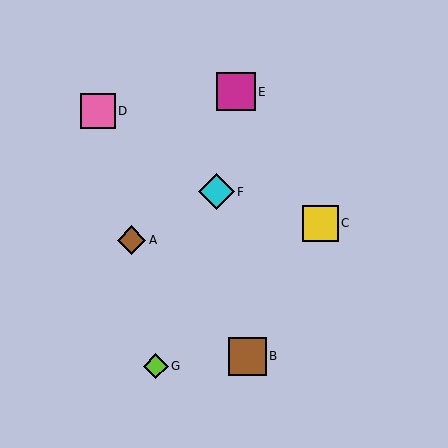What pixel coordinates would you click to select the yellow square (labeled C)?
Click at (320, 223) to select the yellow square C.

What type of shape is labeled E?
Shape E is a magenta square.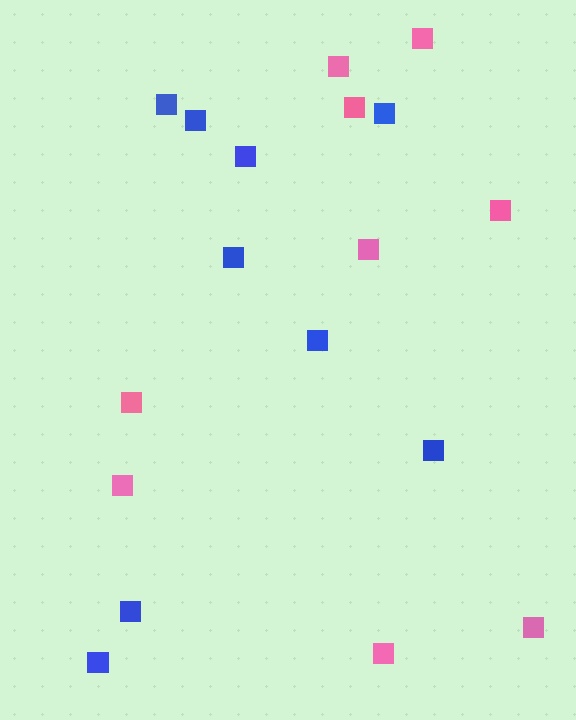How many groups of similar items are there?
There are 2 groups: one group of pink squares (9) and one group of blue squares (9).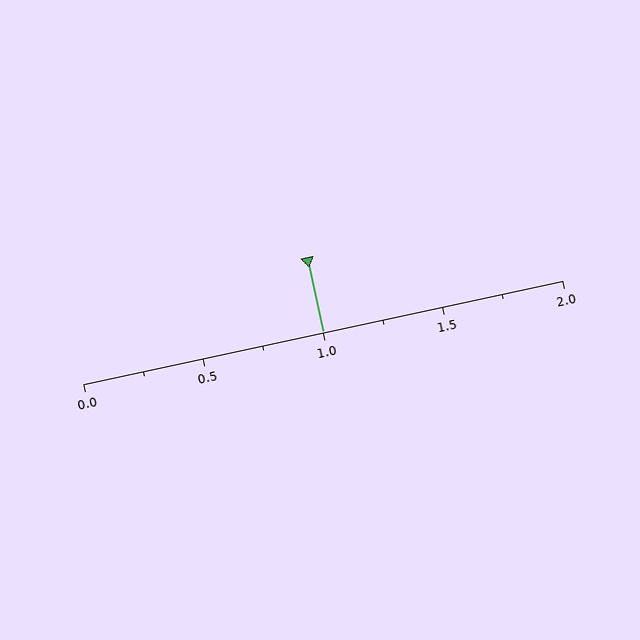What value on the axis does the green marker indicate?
The marker indicates approximately 1.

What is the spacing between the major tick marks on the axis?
The major ticks are spaced 0.5 apart.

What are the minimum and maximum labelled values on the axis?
The axis runs from 0.0 to 2.0.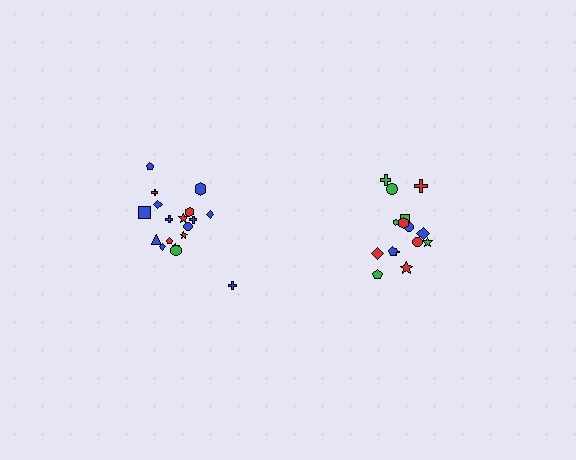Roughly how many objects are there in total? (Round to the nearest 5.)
Roughly 35 objects in total.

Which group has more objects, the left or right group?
The left group.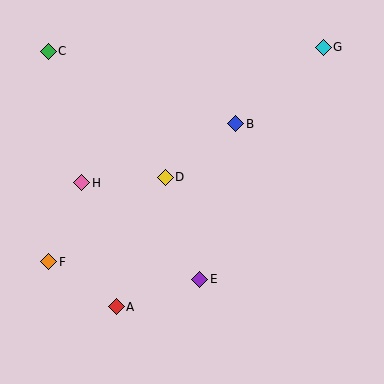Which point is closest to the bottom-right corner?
Point E is closest to the bottom-right corner.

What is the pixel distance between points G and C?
The distance between G and C is 275 pixels.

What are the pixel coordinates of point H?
Point H is at (82, 183).